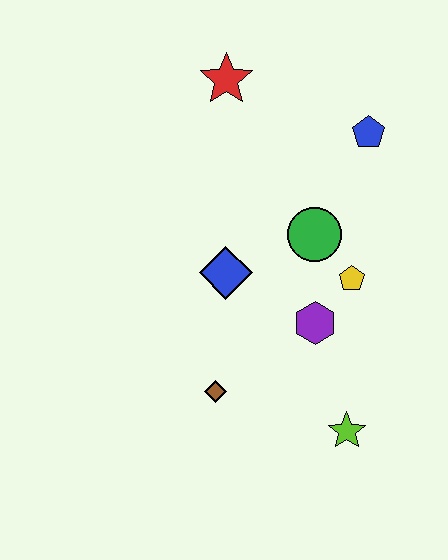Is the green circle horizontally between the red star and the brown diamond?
No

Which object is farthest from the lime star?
The red star is farthest from the lime star.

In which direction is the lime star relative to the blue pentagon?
The lime star is below the blue pentagon.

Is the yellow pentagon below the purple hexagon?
No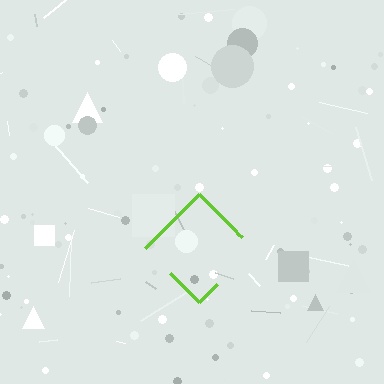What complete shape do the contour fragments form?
The contour fragments form a diamond.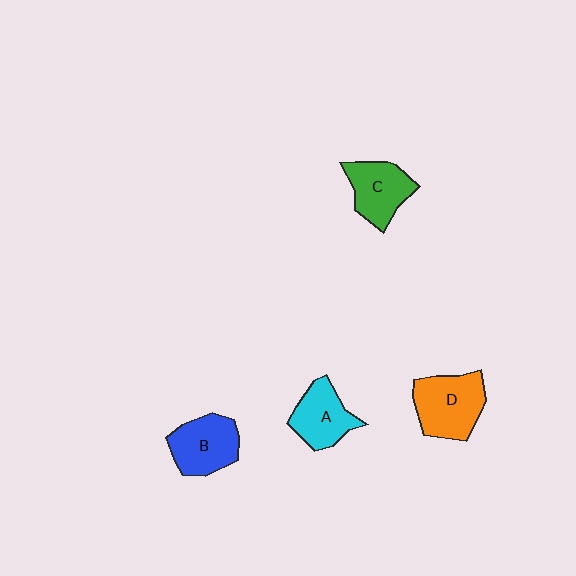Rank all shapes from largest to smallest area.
From largest to smallest: D (orange), B (blue), C (green), A (cyan).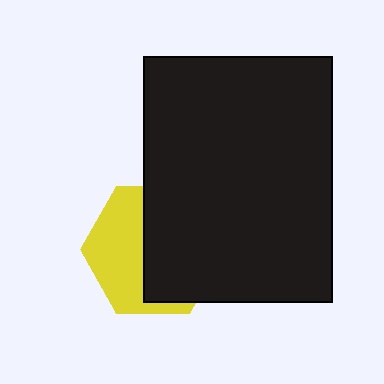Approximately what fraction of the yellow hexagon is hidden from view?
Roughly 55% of the yellow hexagon is hidden behind the black rectangle.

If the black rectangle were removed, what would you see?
You would see the complete yellow hexagon.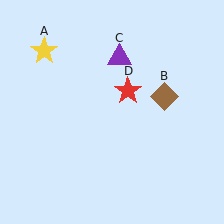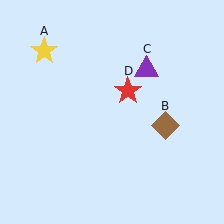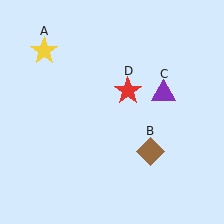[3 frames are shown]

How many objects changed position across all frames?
2 objects changed position: brown diamond (object B), purple triangle (object C).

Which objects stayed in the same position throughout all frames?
Yellow star (object A) and red star (object D) remained stationary.